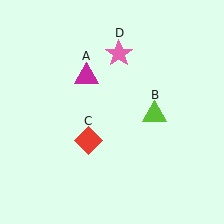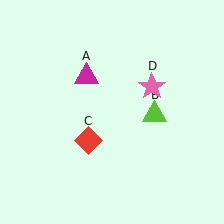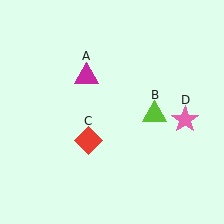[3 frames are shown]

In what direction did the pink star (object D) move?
The pink star (object D) moved down and to the right.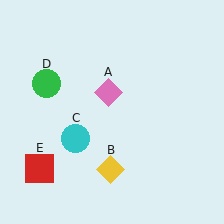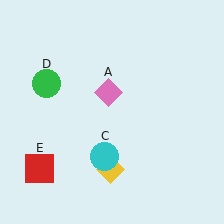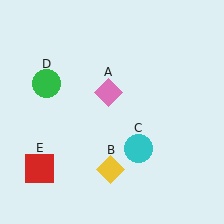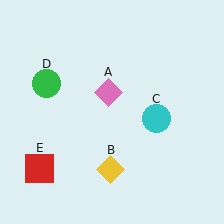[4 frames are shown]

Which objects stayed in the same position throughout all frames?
Pink diamond (object A) and yellow diamond (object B) and green circle (object D) and red square (object E) remained stationary.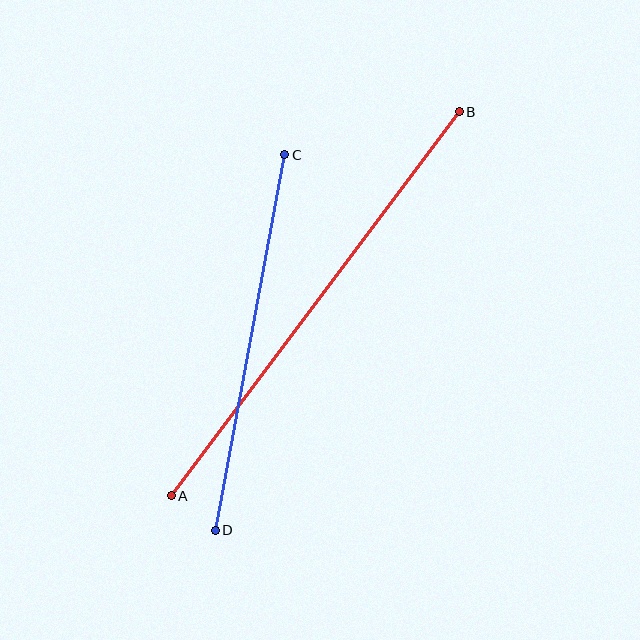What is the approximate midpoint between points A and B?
The midpoint is at approximately (315, 304) pixels.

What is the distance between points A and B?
The distance is approximately 480 pixels.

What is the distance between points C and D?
The distance is approximately 382 pixels.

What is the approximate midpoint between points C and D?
The midpoint is at approximately (250, 342) pixels.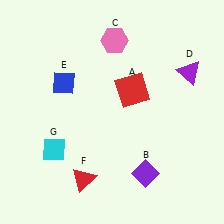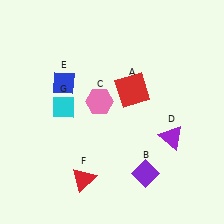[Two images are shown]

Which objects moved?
The objects that moved are: the pink hexagon (C), the purple triangle (D), the cyan diamond (G).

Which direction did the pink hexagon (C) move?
The pink hexagon (C) moved down.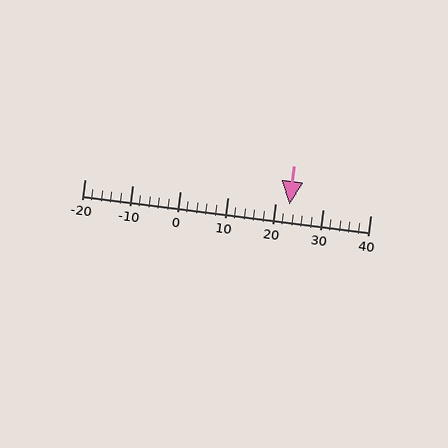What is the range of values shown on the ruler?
The ruler shows values from -20 to 40.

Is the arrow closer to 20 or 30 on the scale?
The arrow is closer to 20.